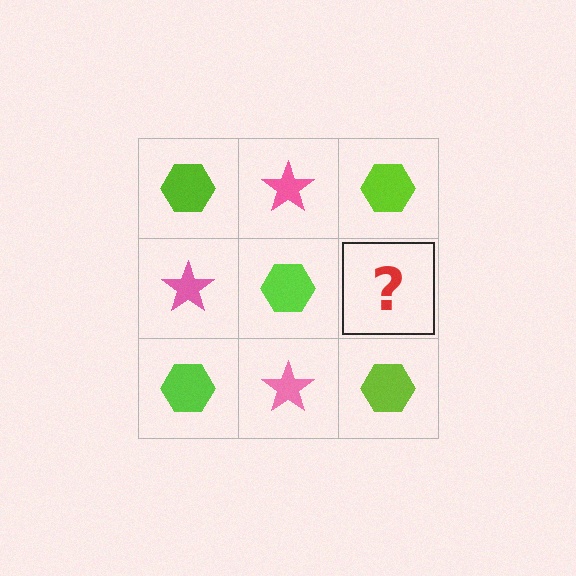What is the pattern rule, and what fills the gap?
The rule is that it alternates lime hexagon and pink star in a checkerboard pattern. The gap should be filled with a pink star.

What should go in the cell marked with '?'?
The missing cell should contain a pink star.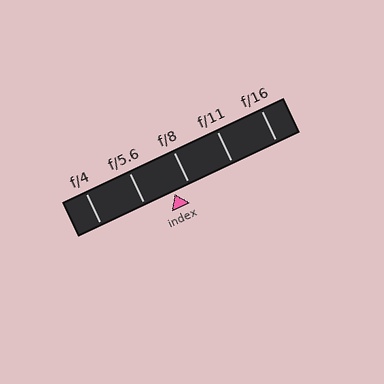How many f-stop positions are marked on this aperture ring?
There are 5 f-stop positions marked.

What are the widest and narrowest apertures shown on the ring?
The widest aperture shown is f/4 and the narrowest is f/16.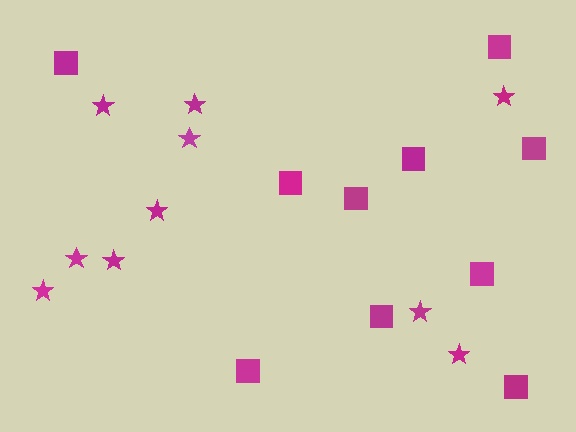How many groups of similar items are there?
There are 2 groups: one group of stars (10) and one group of squares (10).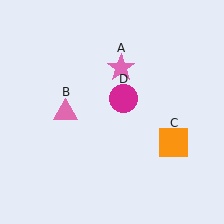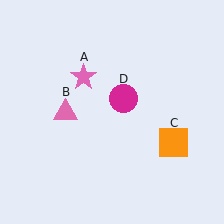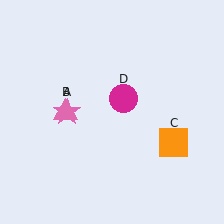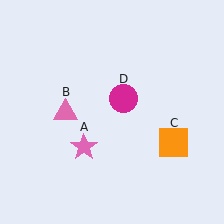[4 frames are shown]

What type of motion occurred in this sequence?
The pink star (object A) rotated counterclockwise around the center of the scene.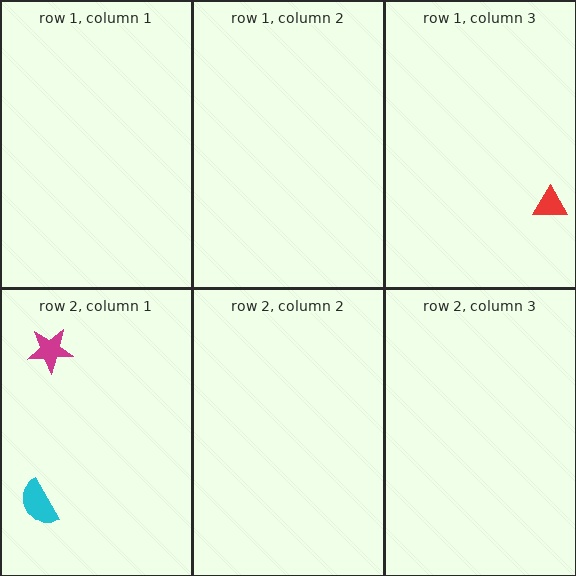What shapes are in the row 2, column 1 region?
The magenta star, the cyan semicircle.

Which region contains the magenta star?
The row 2, column 1 region.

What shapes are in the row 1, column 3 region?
The red triangle.